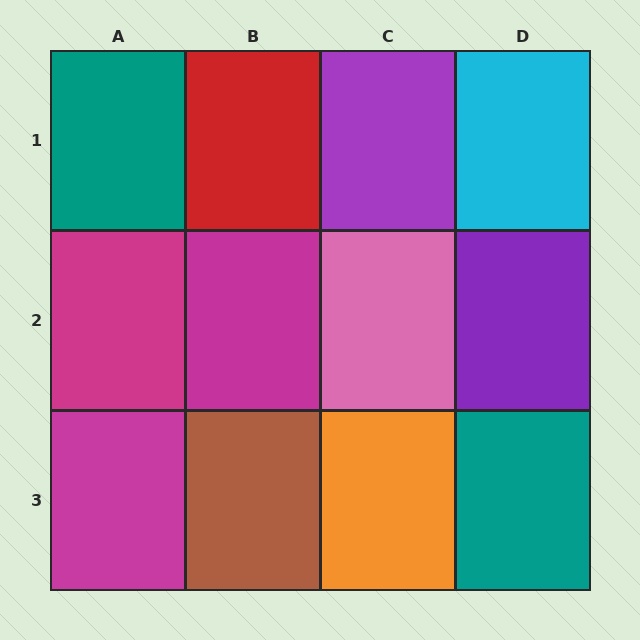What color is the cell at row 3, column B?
Brown.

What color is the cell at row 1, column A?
Teal.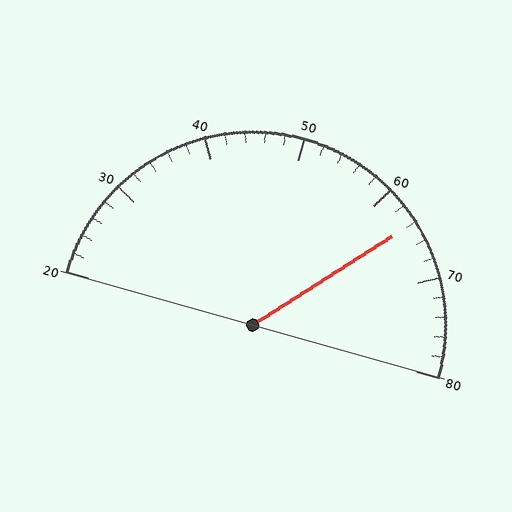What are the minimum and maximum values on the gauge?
The gauge ranges from 20 to 80.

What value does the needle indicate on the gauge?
The needle indicates approximately 64.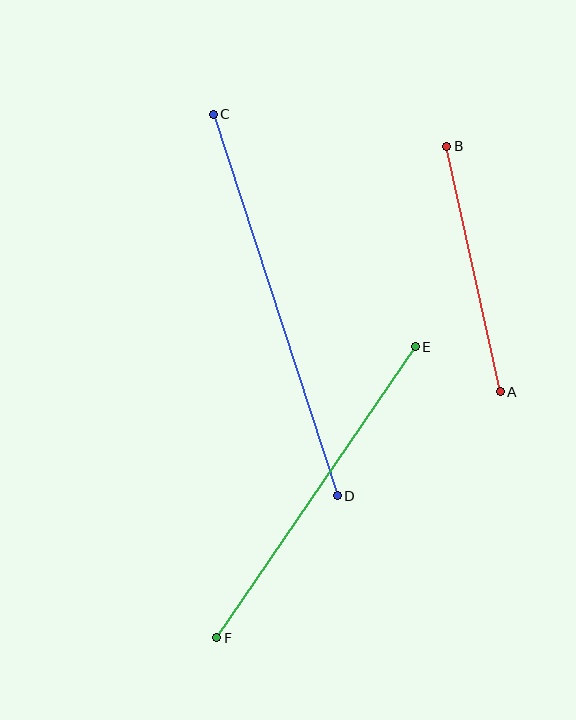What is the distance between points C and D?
The distance is approximately 401 pixels.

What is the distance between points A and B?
The distance is approximately 251 pixels.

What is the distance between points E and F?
The distance is approximately 352 pixels.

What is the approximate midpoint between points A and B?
The midpoint is at approximately (474, 269) pixels.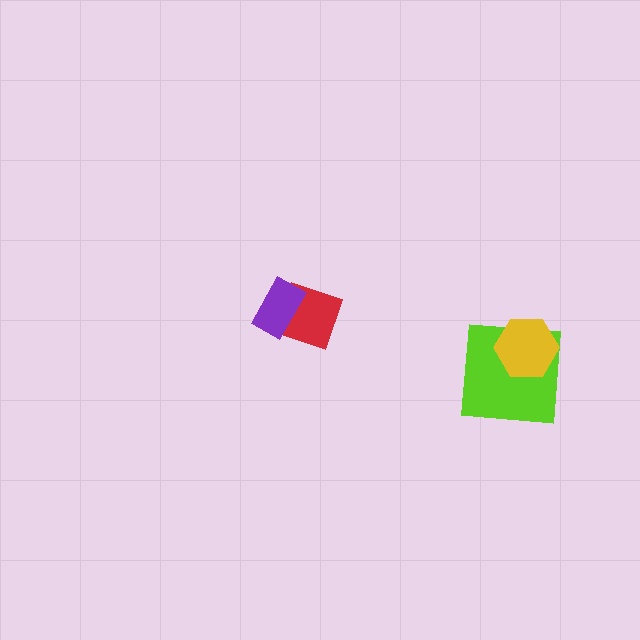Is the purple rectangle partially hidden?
No, no other shape covers it.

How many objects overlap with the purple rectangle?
1 object overlaps with the purple rectangle.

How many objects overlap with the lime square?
1 object overlaps with the lime square.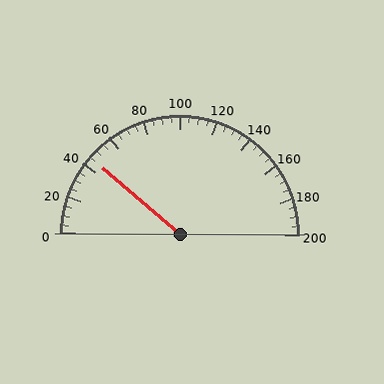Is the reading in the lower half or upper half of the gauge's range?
The reading is in the lower half of the range (0 to 200).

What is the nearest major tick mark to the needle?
The nearest major tick mark is 40.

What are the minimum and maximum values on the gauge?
The gauge ranges from 0 to 200.